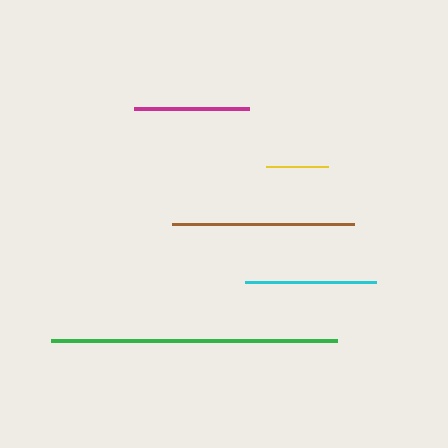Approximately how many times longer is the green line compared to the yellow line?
The green line is approximately 4.6 times the length of the yellow line.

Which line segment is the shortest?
The yellow line is the shortest at approximately 62 pixels.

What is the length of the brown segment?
The brown segment is approximately 182 pixels long.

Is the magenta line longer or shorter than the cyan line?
The cyan line is longer than the magenta line.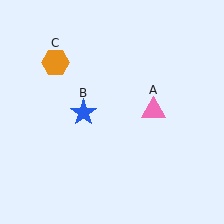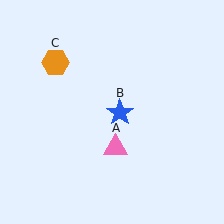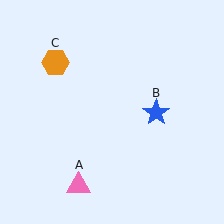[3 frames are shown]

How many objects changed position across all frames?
2 objects changed position: pink triangle (object A), blue star (object B).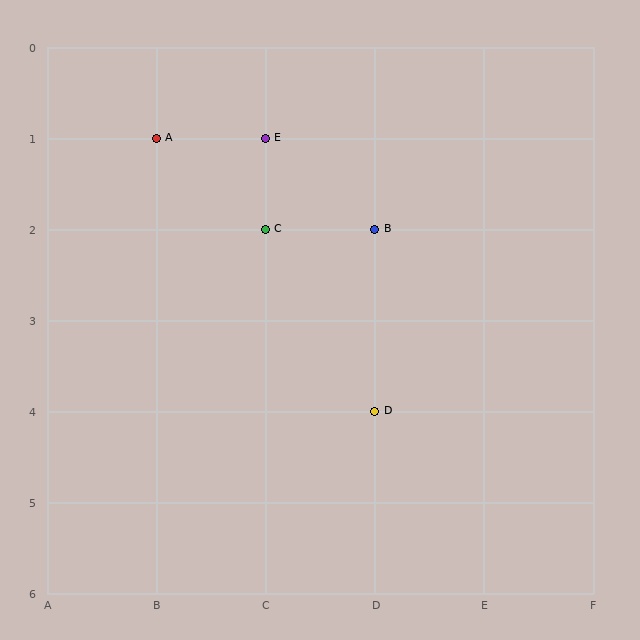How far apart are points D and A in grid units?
Points D and A are 2 columns and 3 rows apart (about 3.6 grid units diagonally).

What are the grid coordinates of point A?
Point A is at grid coordinates (B, 1).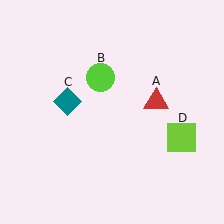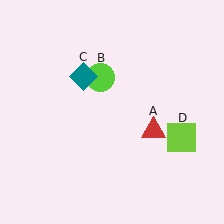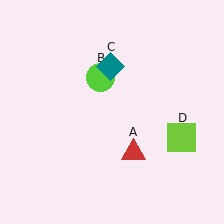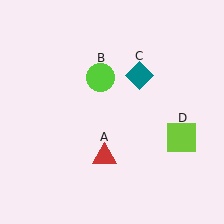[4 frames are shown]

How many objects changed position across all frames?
2 objects changed position: red triangle (object A), teal diamond (object C).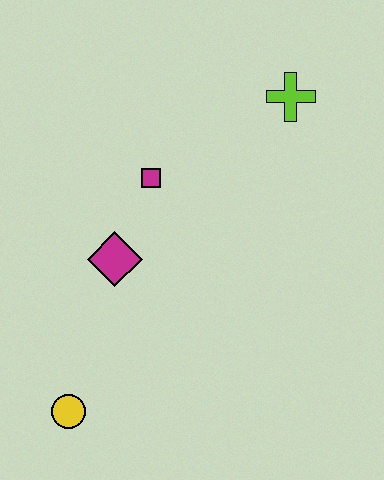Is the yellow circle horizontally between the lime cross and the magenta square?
No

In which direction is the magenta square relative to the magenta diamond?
The magenta square is above the magenta diamond.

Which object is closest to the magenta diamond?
The magenta square is closest to the magenta diamond.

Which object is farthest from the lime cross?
The yellow circle is farthest from the lime cross.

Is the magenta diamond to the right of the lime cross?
No